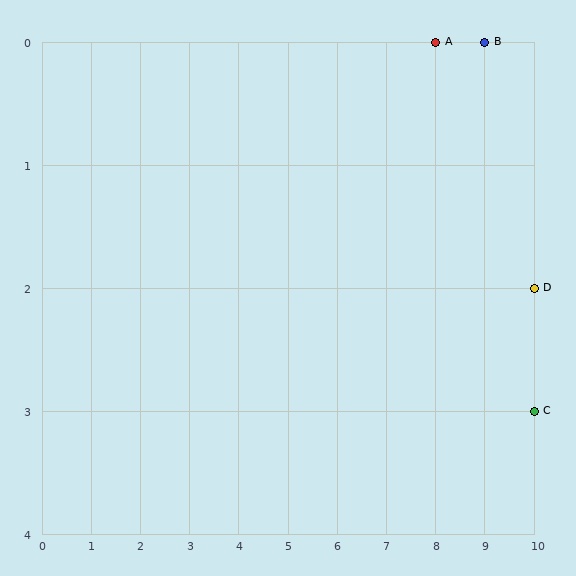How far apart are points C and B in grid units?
Points C and B are 1 column and 3 rows apart (about 3.2 grid units diagonally).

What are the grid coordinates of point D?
Point D is at grid coordinates (10, 2).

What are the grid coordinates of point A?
Point A is at grid coordinates (8, 0).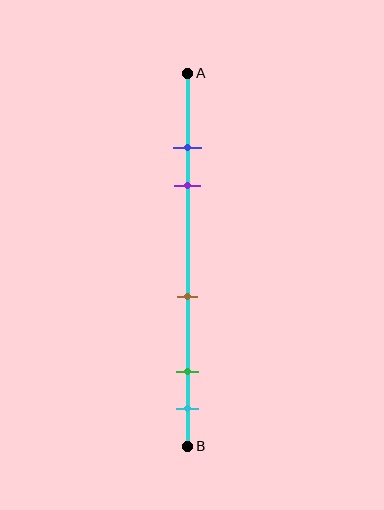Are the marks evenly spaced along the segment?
No, the marks are not evenly spaced.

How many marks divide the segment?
There are 5 marks dividing the segment.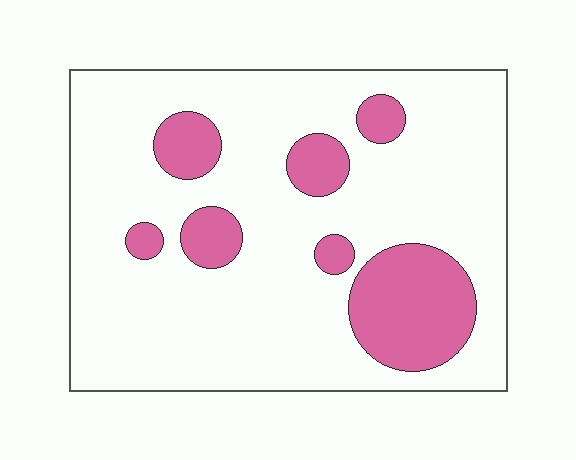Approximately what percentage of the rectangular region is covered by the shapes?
Approximately 20%.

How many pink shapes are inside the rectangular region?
7.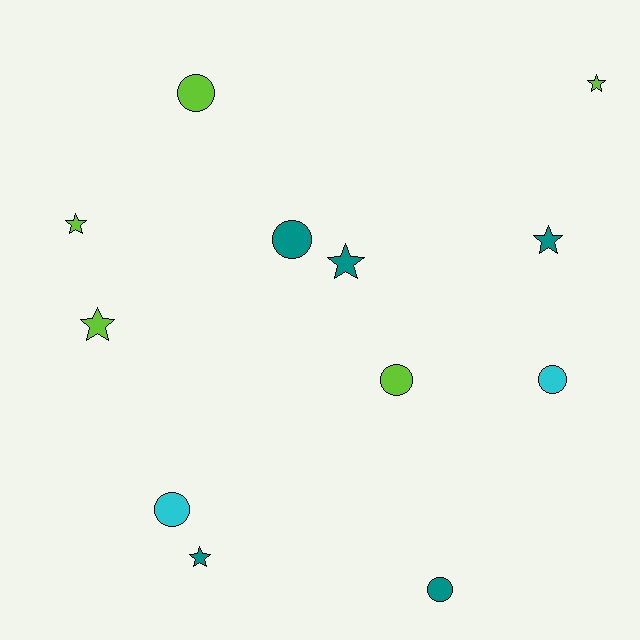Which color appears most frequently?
Teal, with 5 objects.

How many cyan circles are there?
There are 2 cyan circles.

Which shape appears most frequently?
Circle, with 6 objects.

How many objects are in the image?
There are 12 objects.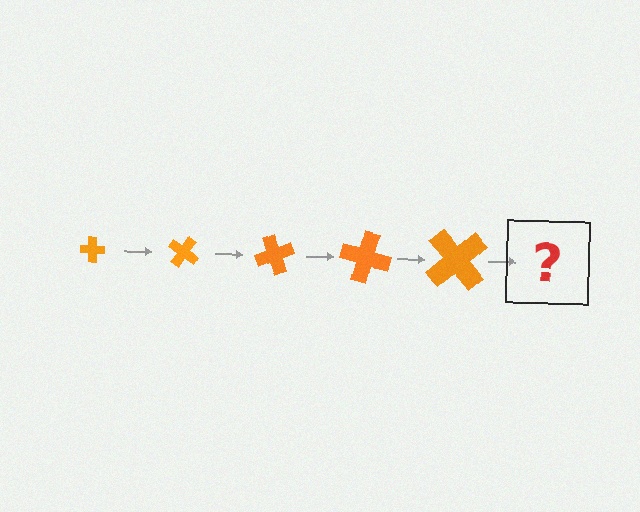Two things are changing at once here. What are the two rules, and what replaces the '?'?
The two rules are that the cross grows larger each step and it rotates 35 degrees each step. The '?' should be a cross, larger than the previous one and rotated 175 degrees from the start.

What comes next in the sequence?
The next element should be a cross, larger than the previous one and rotated 175 degrees from the start.